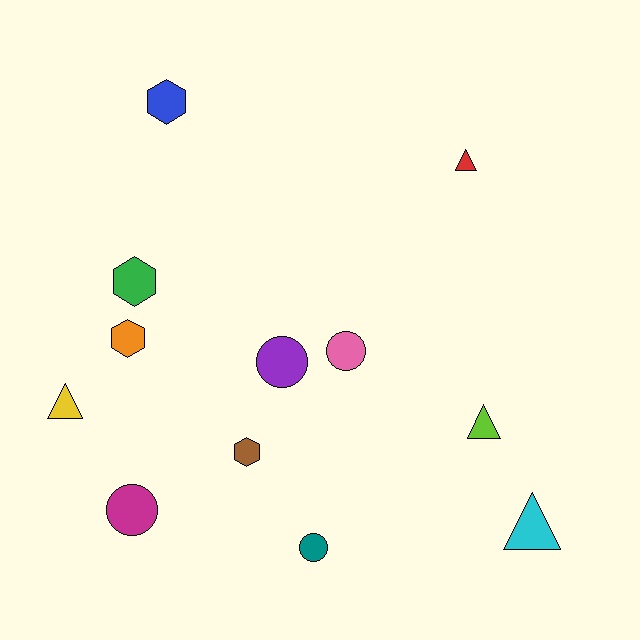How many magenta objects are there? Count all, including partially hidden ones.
There is 1 magenta object.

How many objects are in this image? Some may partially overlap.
There are 12 objects.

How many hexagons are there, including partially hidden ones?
There are 4 hexagons.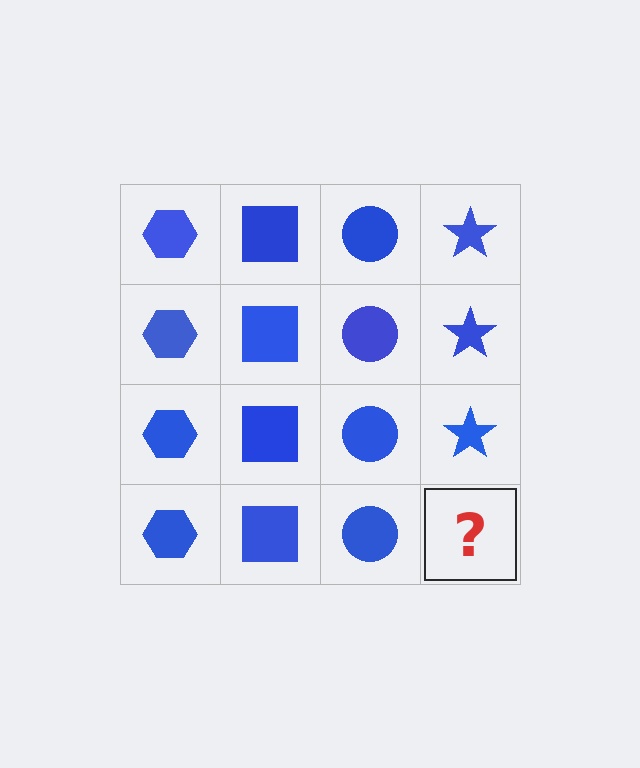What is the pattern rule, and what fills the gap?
The rule is that each column has a consistent shape. The gap should be filled with a blue star.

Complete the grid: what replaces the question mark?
The question mark should be replaced with a blue star.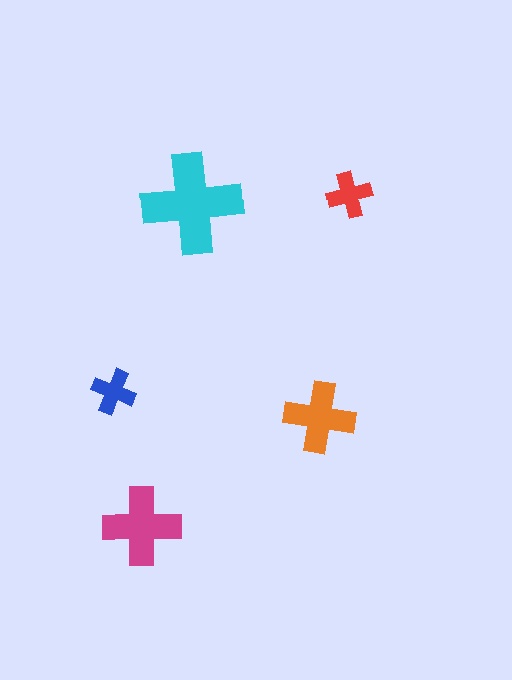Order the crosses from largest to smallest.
the cyan one, the magenta one, the orange one, the red one, the blue one.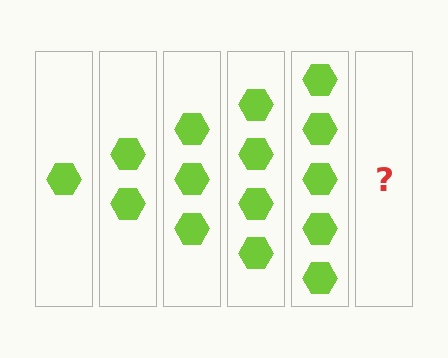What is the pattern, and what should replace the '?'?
The pattern is that each step adds one more hexagon. The '?' should be 6 hexagons.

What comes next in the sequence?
The next element should be 6 hexagons.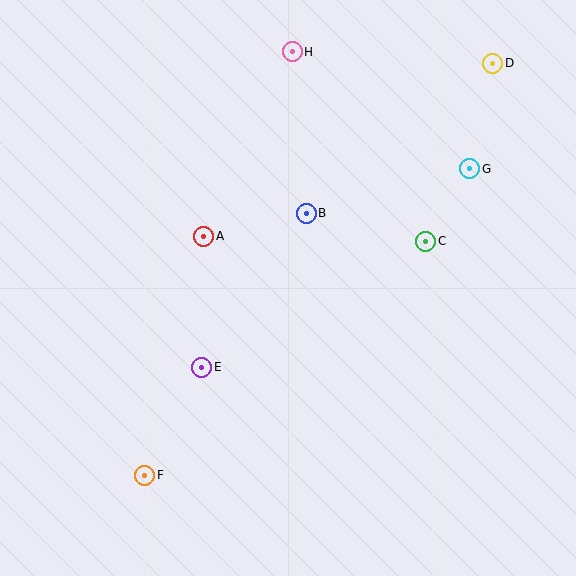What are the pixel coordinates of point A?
Point A is at (204, 236).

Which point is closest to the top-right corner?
Point D is closest to the top-right corner.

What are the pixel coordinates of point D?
Point D is at (493, 63).